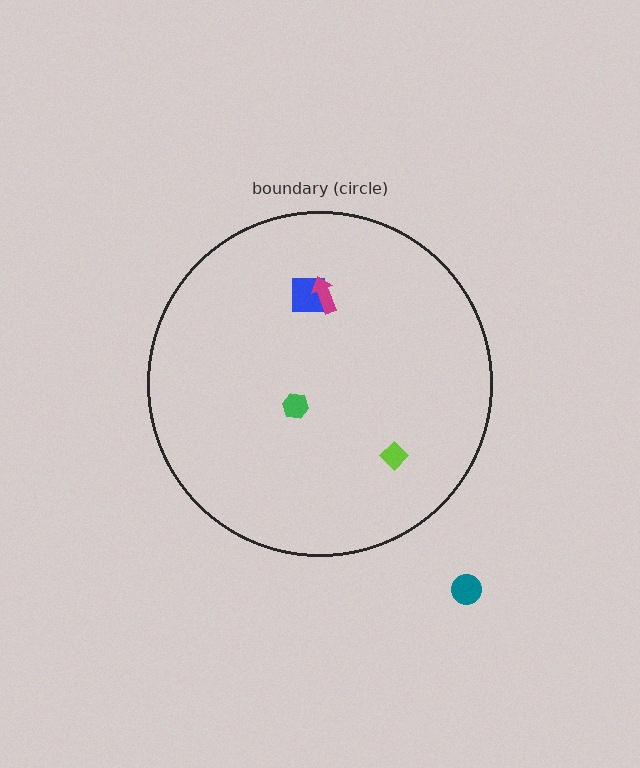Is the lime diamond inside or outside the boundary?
Inside.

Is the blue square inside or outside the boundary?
Inside.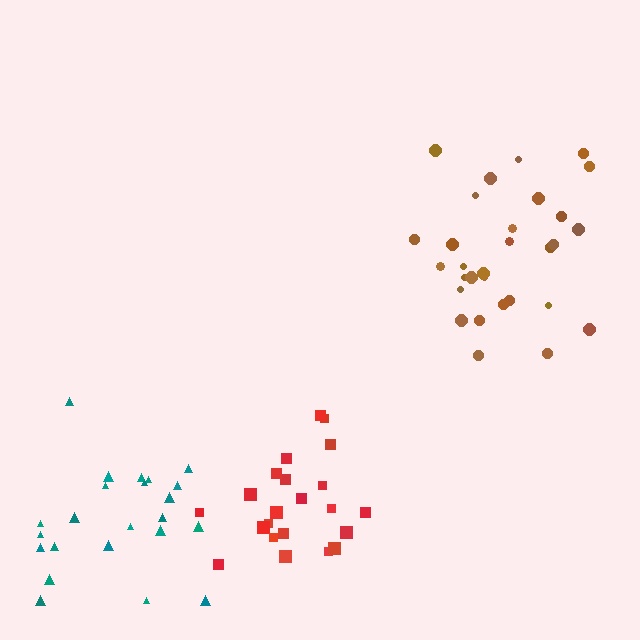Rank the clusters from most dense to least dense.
red, brown, teal.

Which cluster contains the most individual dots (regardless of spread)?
Brown (31).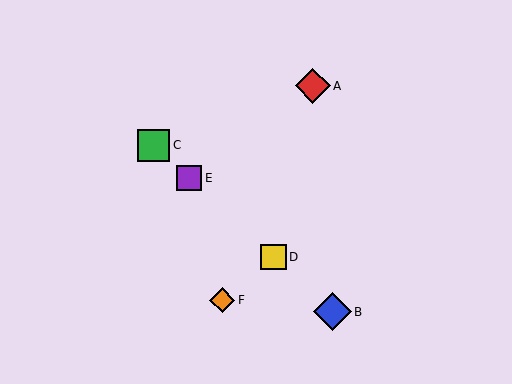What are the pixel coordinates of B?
Object B is at (333, 312).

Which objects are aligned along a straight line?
Objects B, C, D, E are aligned along a straight line.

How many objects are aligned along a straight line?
4 objects (B, C, D, E) are aligned along a straight line.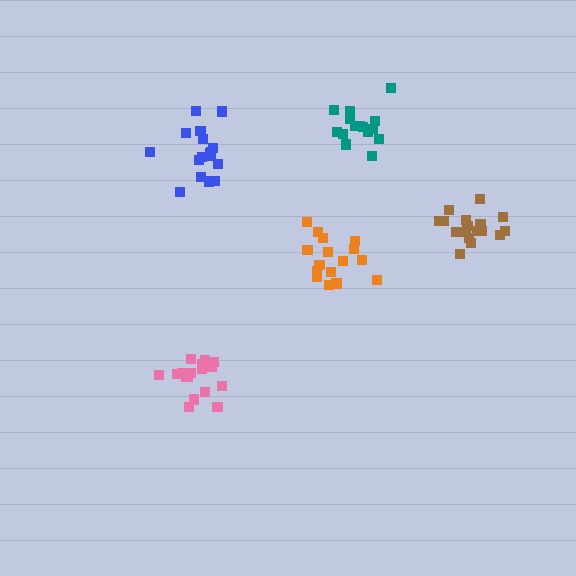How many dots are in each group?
Group 1: 18 dots, Group 2: 16 dots, Group 3: 17 dots, Group 4: 17 dots, Group 5: 16 dots (84 total).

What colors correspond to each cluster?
The clusters are colored: pink, orange, blue, brown, teal.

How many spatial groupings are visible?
There are 5 spatial groupings.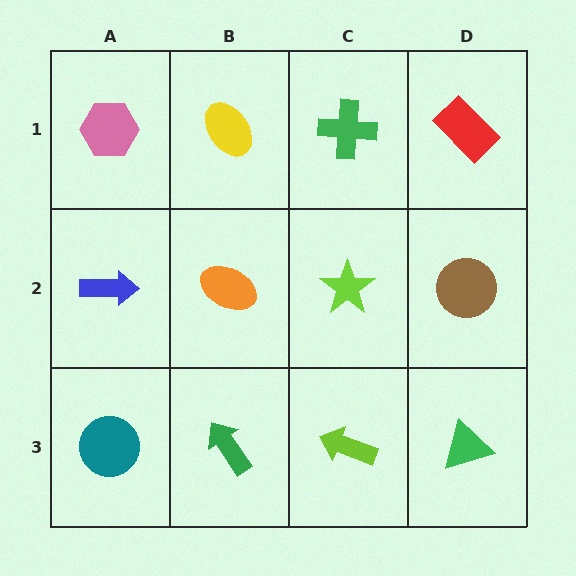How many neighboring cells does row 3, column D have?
2.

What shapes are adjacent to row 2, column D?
A red rectangle (row 1, column D), a green triangle (row 3, column D), a lime star (row 2, column C).